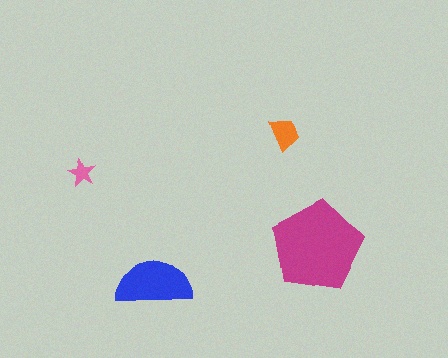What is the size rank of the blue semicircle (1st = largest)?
2nd.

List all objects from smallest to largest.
The pink star, the orange trapezoid, the blue semicircle, the magenta pentagon.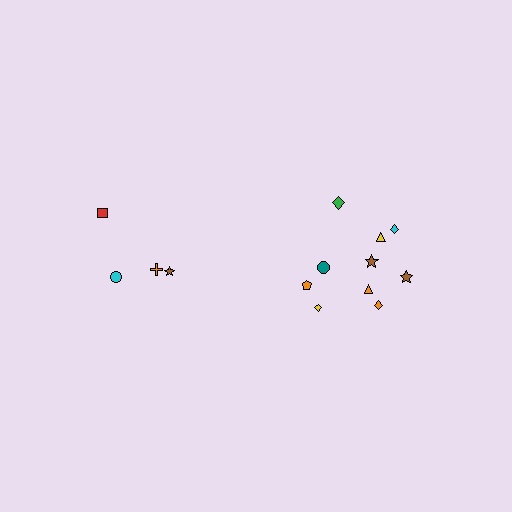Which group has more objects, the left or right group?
The right group.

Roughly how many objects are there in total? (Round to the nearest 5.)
Roughly 15 objects in total.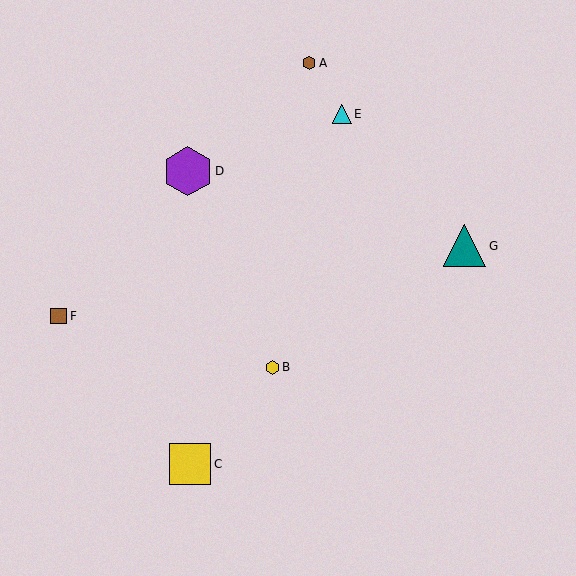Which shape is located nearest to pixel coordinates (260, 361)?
The yellow hexagon (labeled B) at (272, 367) is nearest to that location.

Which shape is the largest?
The purple hexagon (labeled D) is the largest.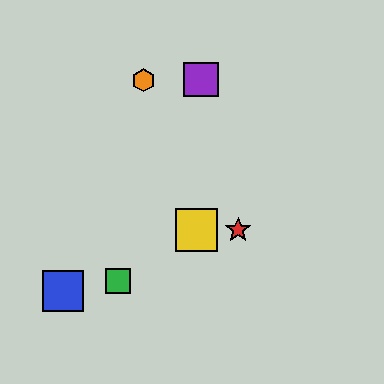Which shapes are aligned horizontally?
The red star, the yellow square are aligned horizontally.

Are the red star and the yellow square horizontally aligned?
Yes, both are at y≈230.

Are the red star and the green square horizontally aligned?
No, the red star is at y≈230 and the green square is at y≈281.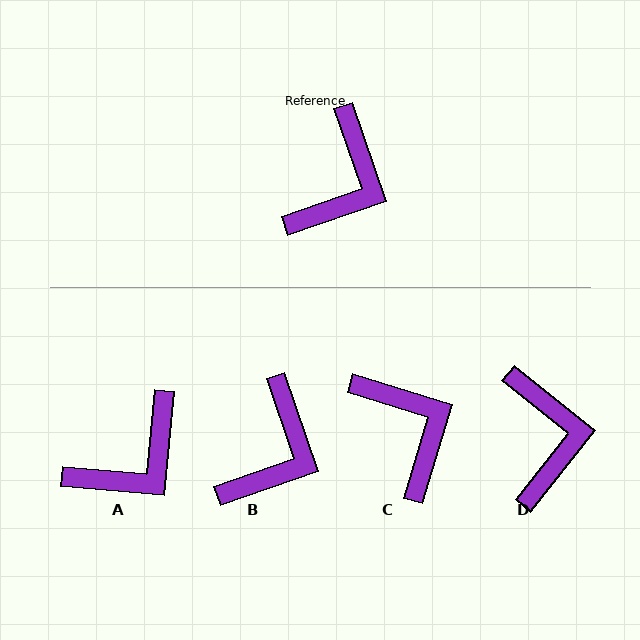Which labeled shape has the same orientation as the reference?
B.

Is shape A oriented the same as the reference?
No, it is off by about 24 degrees.